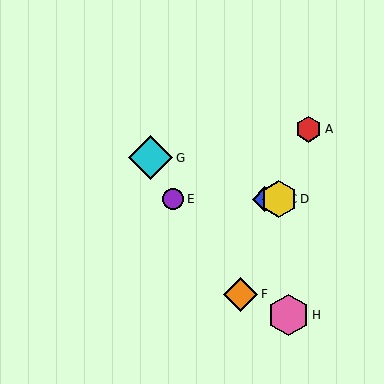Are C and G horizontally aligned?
No, C is at y≈199 and G is at y≈158.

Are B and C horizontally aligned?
Yes, both are at y≈199.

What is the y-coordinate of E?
Object E is at y≈199.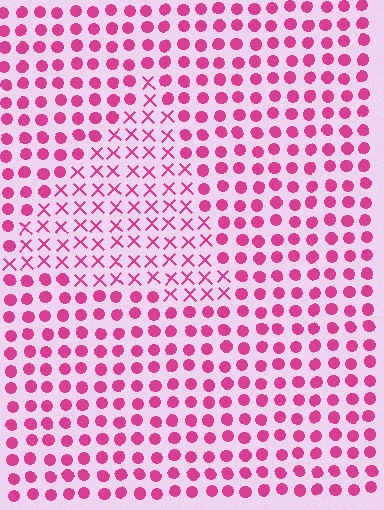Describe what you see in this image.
The image is filled with small magenta elements arranged in a uniform grid. A triangle-shaped region contains X marks, while the surrounding area contains circles. The boundary is defined purely by the change in element shape.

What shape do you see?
I see a triangle.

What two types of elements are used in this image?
The image uses X marks inside the triangle region and circles outside it.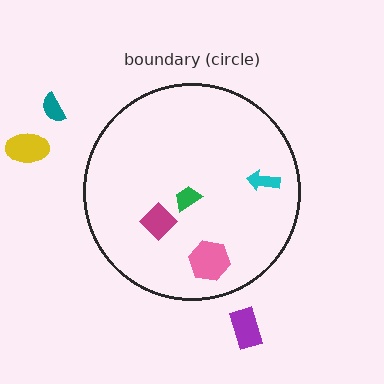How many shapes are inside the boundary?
4 inside, 3 outside.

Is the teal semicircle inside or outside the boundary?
Outside.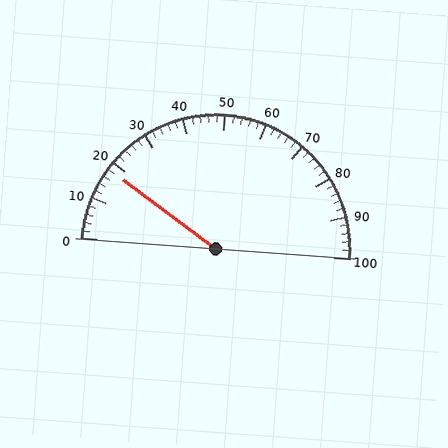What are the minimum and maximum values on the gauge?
The gauge ranges from 0 to 100.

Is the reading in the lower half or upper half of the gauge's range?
The reading is in the lower half of the range (0 to 100).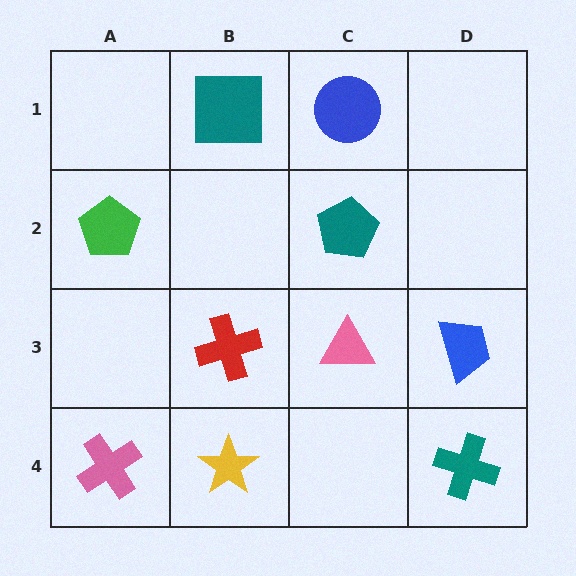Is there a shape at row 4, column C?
No, that cell is empty.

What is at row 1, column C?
A blue circle.